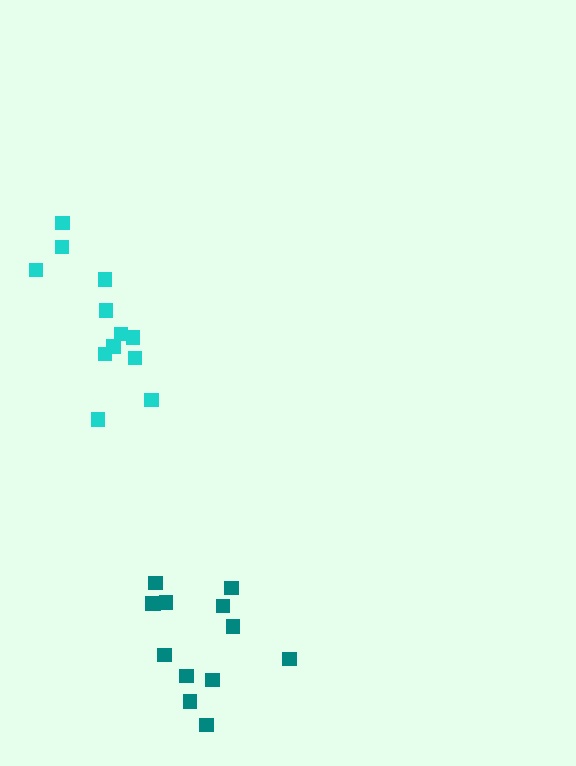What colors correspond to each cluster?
The clusters are colored: cyan, teal.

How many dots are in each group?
Group 1: 12 dots, Group 2: 13 dots (25 total).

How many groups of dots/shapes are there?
There are 2 groups.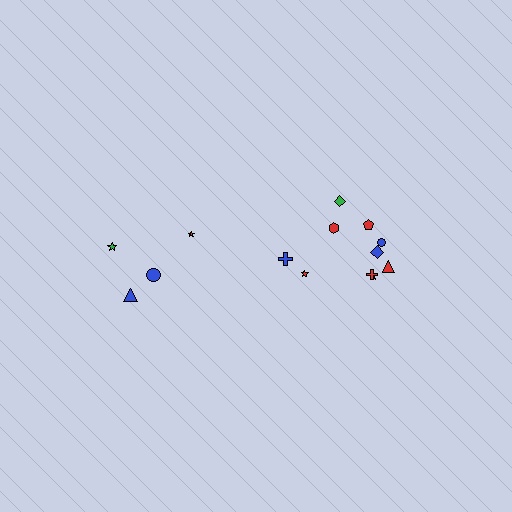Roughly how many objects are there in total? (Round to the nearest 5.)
Roughly 15 objects in total.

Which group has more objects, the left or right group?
The right group.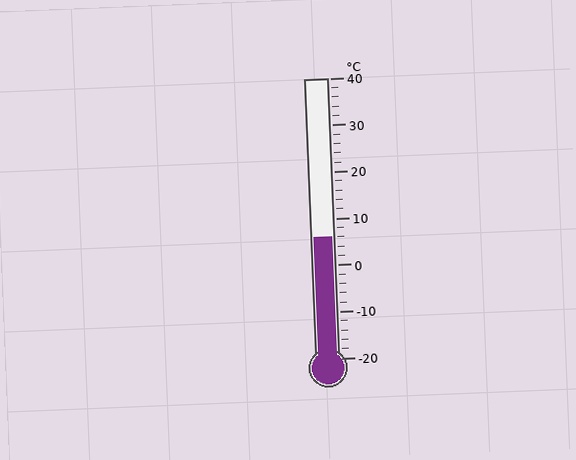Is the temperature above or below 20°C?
The temperature is below 20°C.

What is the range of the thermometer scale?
The thermometer scale ranges from -20°C to 40°C.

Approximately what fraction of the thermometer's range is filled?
The thermometer is filled to approximately 45% of its range.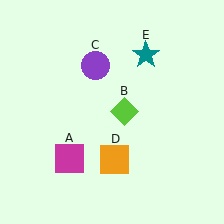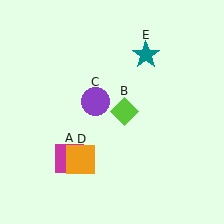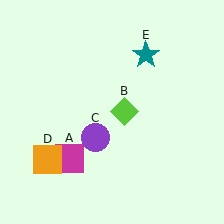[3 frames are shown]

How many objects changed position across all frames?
2 objects changed position: purple circle (object C), orange square (object D).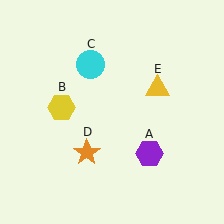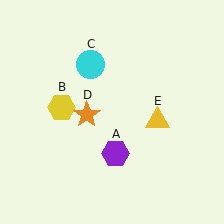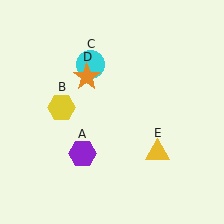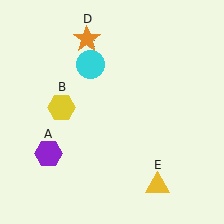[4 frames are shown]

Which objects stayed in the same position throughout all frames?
Yellow hexagon (object B) and cyan circle (object C) remained stationary.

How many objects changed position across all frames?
3 objects changed position: purple hexagon (object A), orange star (object D), yellow triangle (object E).